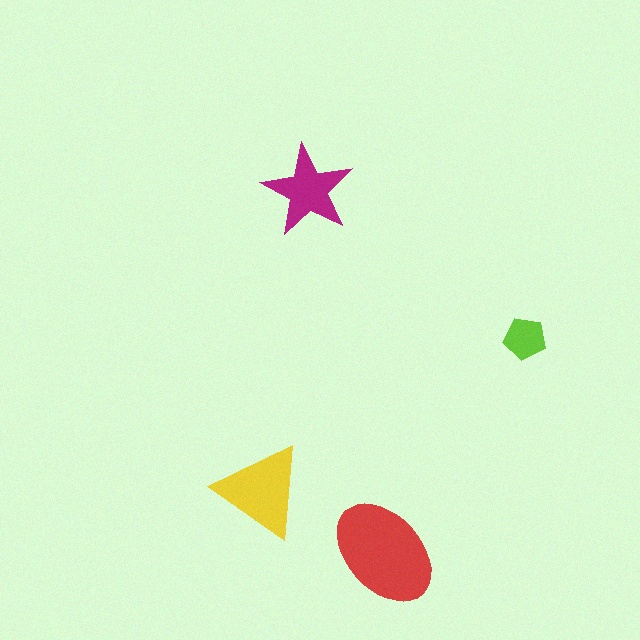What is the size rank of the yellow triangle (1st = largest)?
2nd.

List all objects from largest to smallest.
The red ellipse, the yellow triangle, the magenta star, the lime pentagon.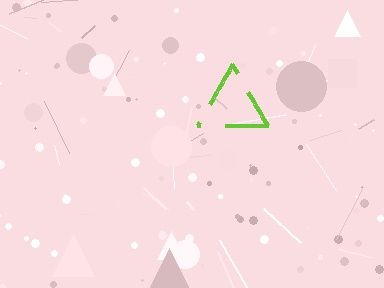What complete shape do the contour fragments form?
The contour fragments form a triangle.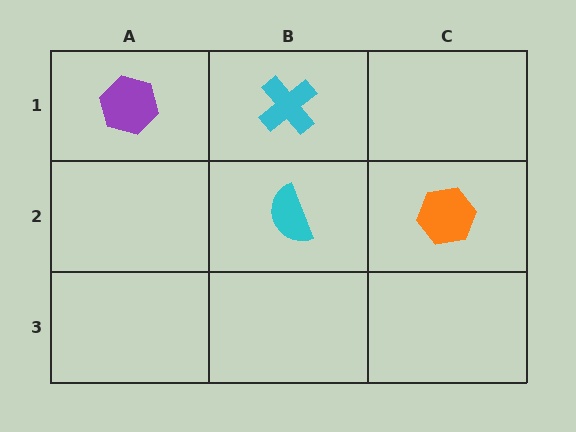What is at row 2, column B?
A cyan semicircle.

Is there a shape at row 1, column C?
No, that cell is empty.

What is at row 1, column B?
A cyan cross.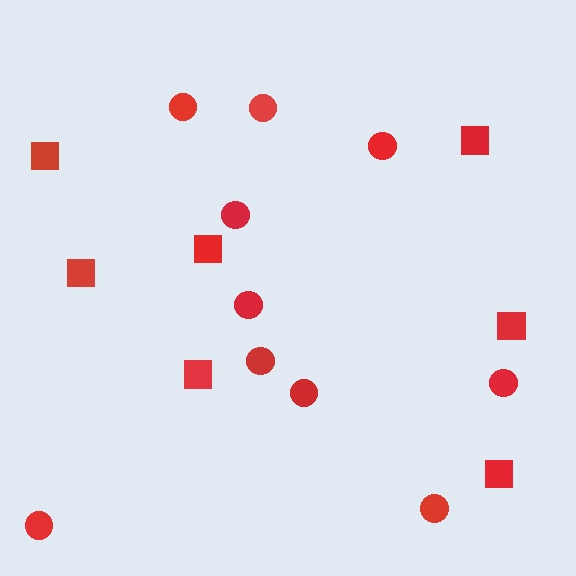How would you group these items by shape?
There are 2 groups: one group of squares (7) and one group of circles (10).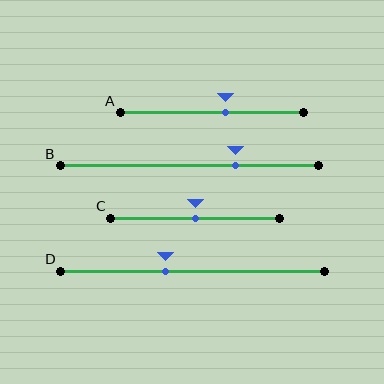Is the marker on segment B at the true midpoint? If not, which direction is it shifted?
No, the marker on segment B is shifted to the right by about 18% of the segment length.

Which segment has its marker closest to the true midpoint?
Segment C has its marker closest to the true midpoint.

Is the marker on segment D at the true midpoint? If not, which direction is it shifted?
No, the marker on segment D is shifted to the left by about 10% of the segment length.